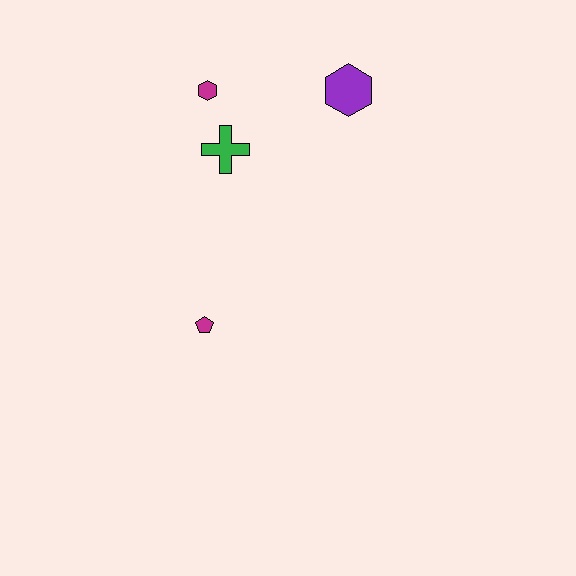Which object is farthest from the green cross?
The magenta pentagon is farthest from the green cross.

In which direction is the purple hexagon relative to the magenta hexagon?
The purple hexagon is to the right of the magenta hexagon.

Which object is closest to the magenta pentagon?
The green cross is closest to the magenta pentagon.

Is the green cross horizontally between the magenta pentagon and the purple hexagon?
Yes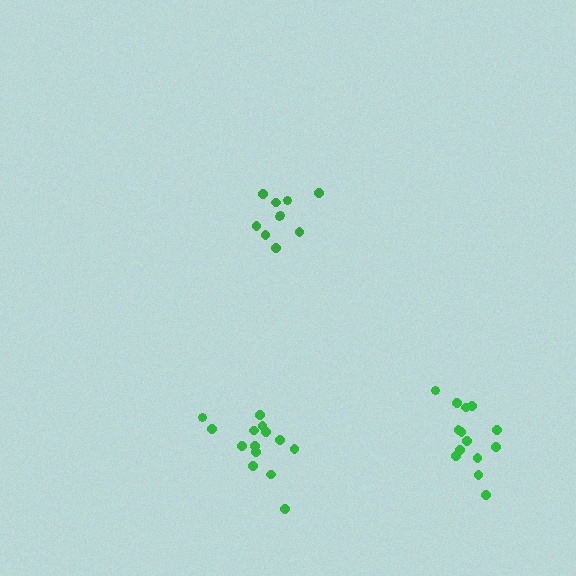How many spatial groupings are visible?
There are 3 spatial groupings.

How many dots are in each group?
Group 1: 14 dots, Group 2: 10 dots, Group 3: 14 dots (38 total).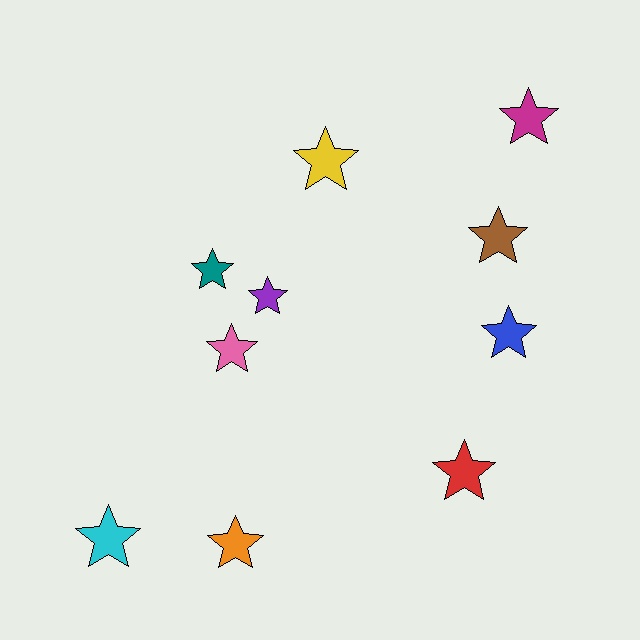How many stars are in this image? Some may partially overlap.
There are 10 stars.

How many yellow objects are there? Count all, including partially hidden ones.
There is 1 yellow object.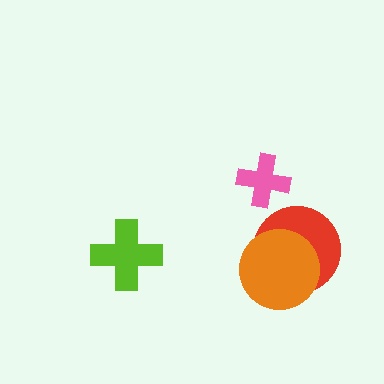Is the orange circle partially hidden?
No, no other shape covers it.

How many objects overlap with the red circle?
1 object overlaps with the red circle.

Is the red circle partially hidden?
Yes, it is partially covered by another shape.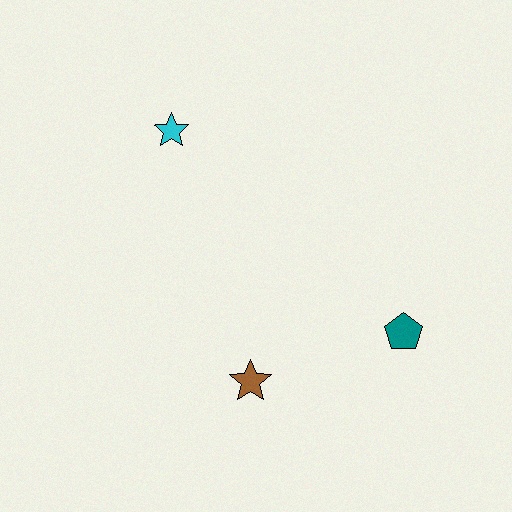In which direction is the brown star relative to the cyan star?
The brown star is below the cyan star.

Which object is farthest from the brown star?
The cyan star is farthest from the brown star.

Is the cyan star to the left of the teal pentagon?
Yes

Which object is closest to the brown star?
The teal pentagon is closest to the brown star.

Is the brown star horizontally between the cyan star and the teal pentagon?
Yes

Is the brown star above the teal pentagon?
No